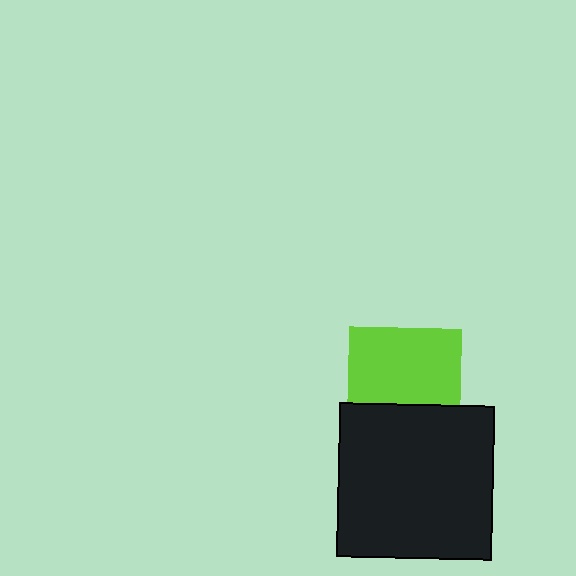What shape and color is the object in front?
The object in front is a black square.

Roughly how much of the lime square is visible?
Most of it is visible (roughly 68%).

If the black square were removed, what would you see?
You would see the complete lime square.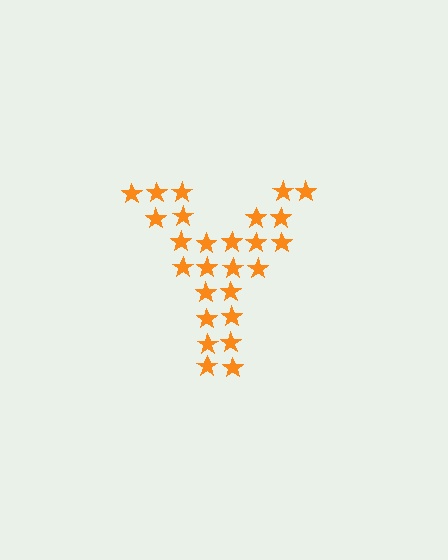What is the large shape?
The large shape is the letter Y.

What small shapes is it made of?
It is made of small stars.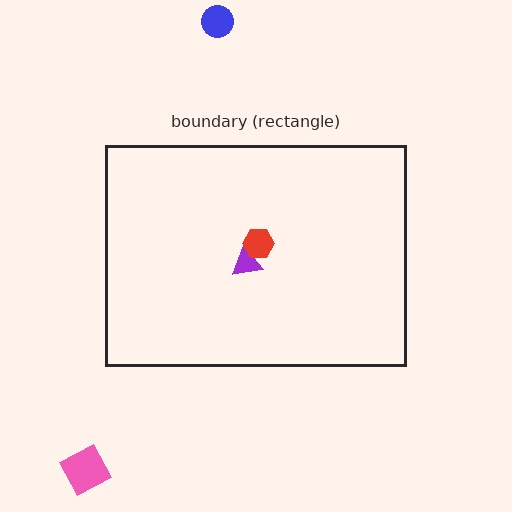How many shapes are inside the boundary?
2 inside, 2 outside.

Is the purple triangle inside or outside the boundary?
Inside.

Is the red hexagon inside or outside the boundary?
Inside.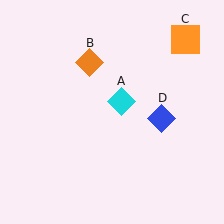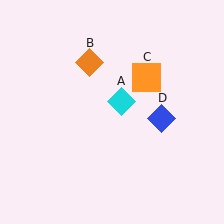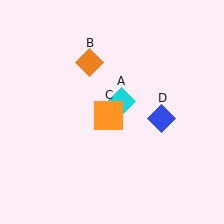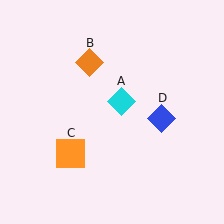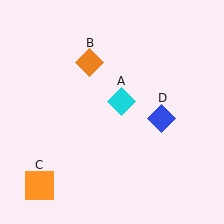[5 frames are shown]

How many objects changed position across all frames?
1 object changed position: orange square (object C).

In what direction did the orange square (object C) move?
The orange square (object C) moved down and to the left.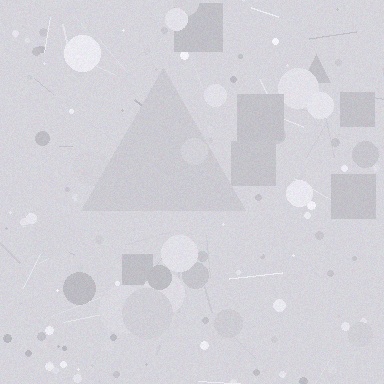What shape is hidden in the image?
A triangle is hidden in the image.